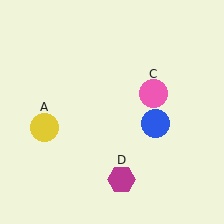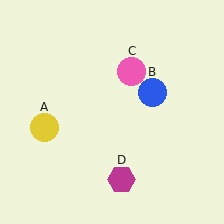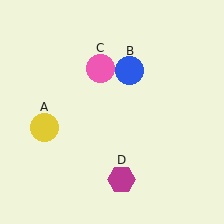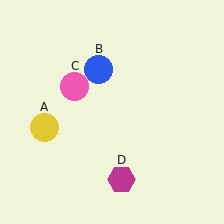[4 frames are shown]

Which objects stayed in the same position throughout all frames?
Yellow circle (object A) and magenta hexagon (object D) remained stationary.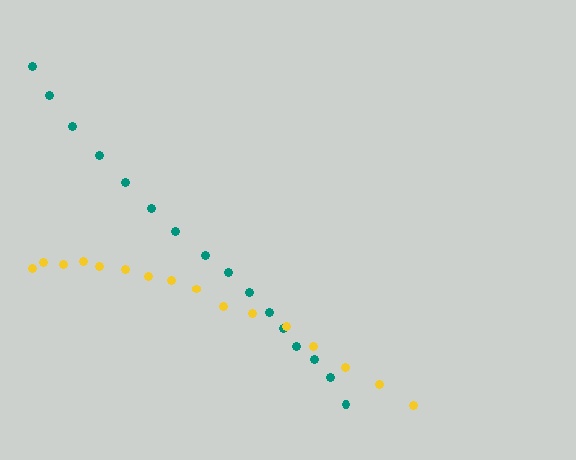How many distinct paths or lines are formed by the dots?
There are 2 distinct paths.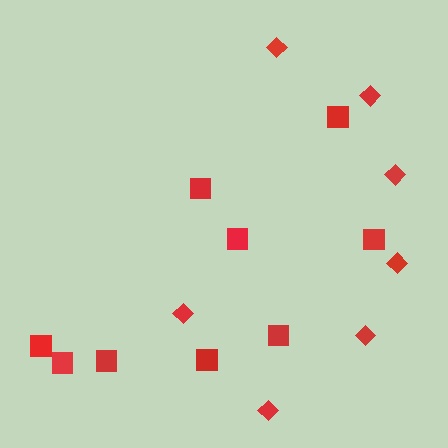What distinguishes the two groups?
There are 2 groups: one group of diamonds (7) and one group of squares (9).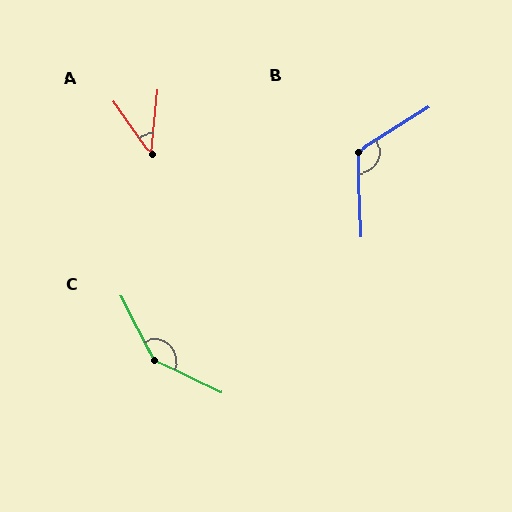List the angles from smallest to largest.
A (41°), B (121°), C (143°).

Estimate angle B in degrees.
Approximately 121 degrees.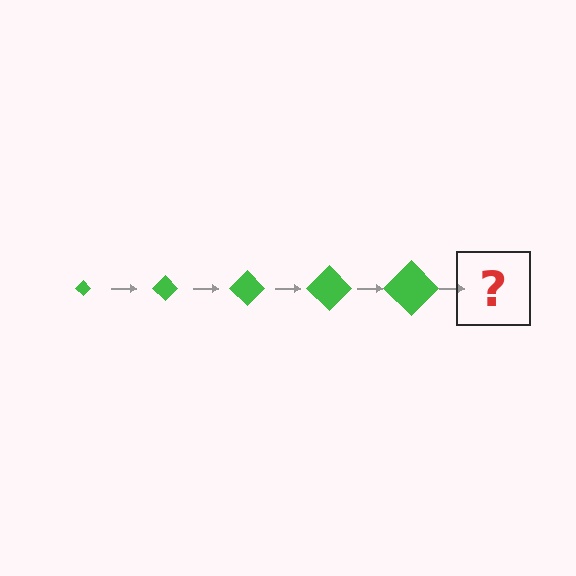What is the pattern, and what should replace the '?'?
The pattern is that the diamond gets progressively larger each step. The '?' should be a green diamond, larger than the previous one.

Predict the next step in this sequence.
The next step is a green diamond, larger than the previous one.